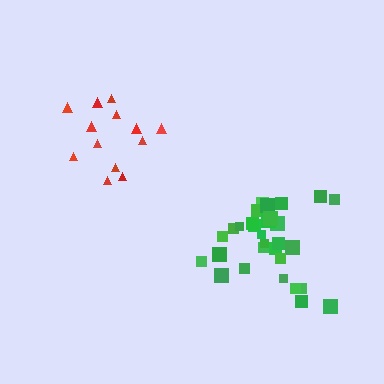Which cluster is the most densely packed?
Green.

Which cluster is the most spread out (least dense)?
Red.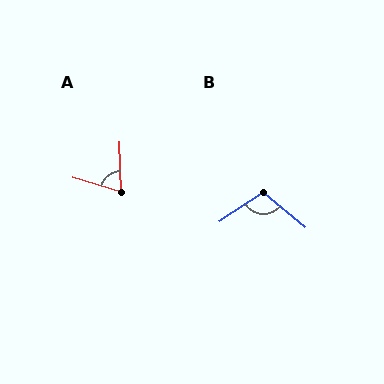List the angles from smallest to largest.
A (71°), B (107°).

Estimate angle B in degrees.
Approximately 107 degrees.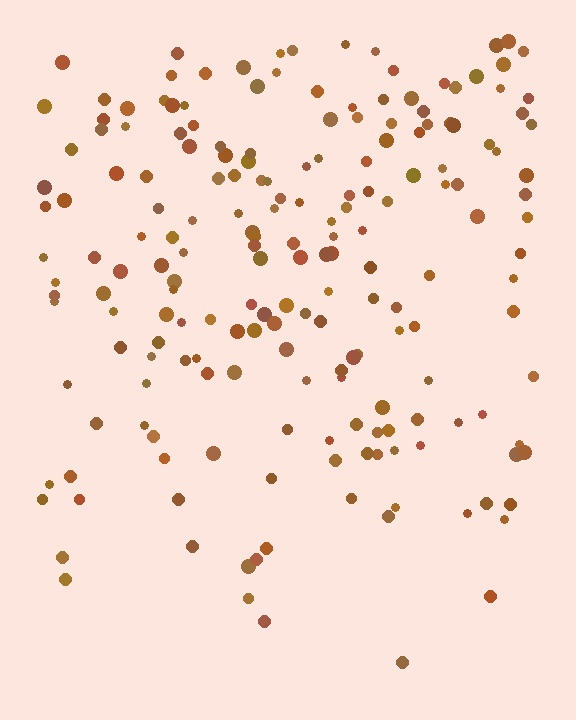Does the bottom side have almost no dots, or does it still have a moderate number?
Still a moderate number, just noticeably fewer than the top.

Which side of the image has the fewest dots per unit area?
The bottom.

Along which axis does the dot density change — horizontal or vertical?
Vertical.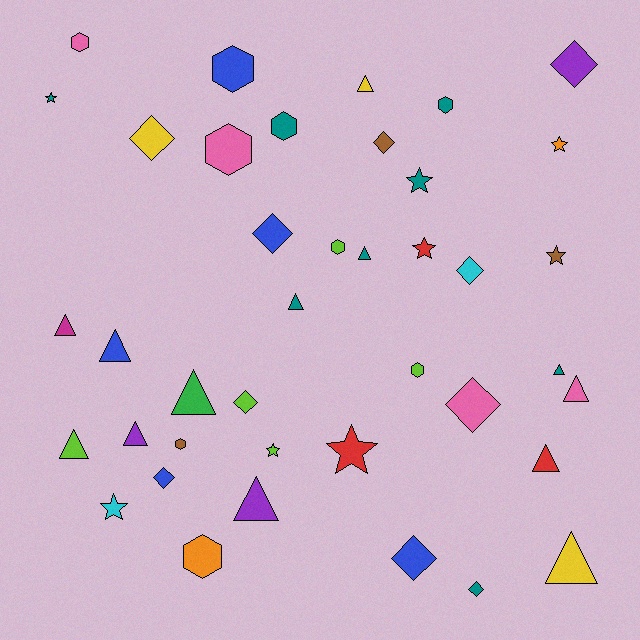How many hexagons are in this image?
There are 9 hexagons.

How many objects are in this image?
There are 40 objects.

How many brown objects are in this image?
There are 3 brown objects.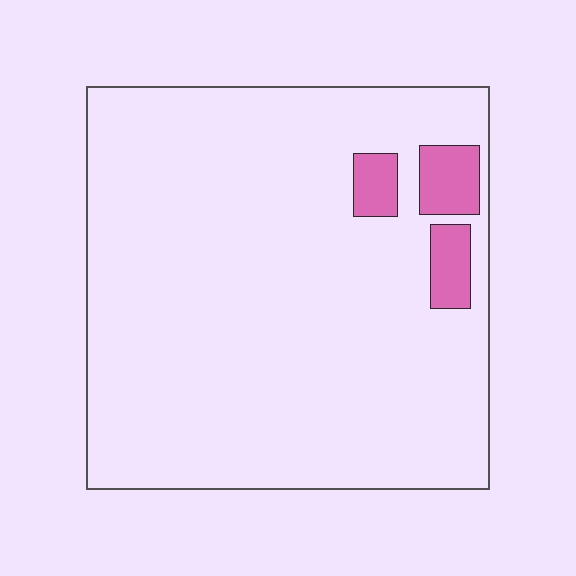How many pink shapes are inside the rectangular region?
3.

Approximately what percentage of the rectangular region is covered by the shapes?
Approximately 5%.